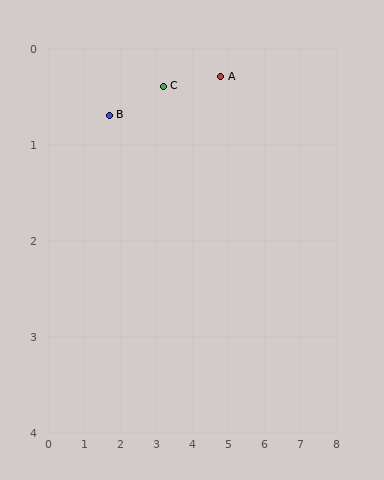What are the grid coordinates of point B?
Point B is at approximately (1.7, 0.7).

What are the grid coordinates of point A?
Point A is at approximately (4.8, 0.3).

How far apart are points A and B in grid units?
Points A and B are about 3.1 grid units apart.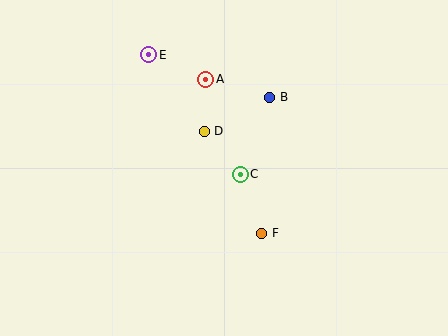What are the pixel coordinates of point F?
Point F is at (262, 233).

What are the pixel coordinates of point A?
Point A is at (206, 79).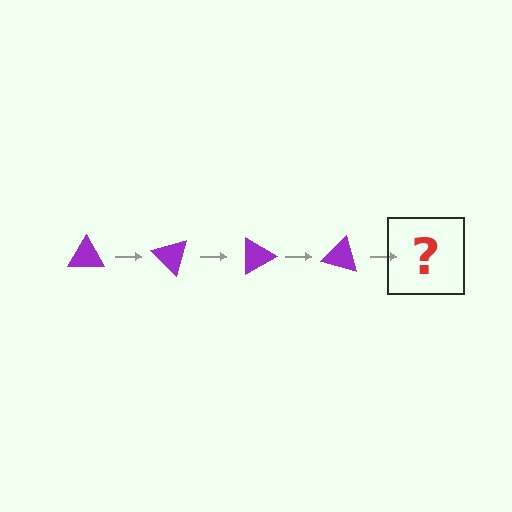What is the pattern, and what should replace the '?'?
The pattern is that the triangle rotates 45 degrees each step. The '?' should be a purple triangle rotated 180 degrees.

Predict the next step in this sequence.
The next step is a purple triangle rotated 180 degrees.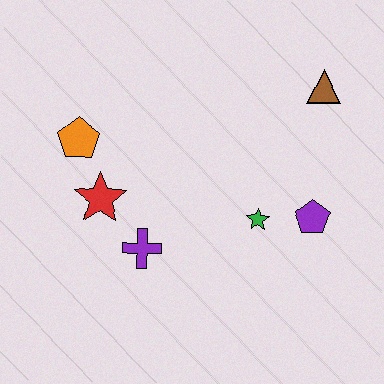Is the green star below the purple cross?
No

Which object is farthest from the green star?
The orange pentagon is farthest from the green star.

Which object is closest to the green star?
The purple pentagon is closest to the green star.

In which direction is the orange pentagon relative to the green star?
The orange pentagon is to the left of the green star.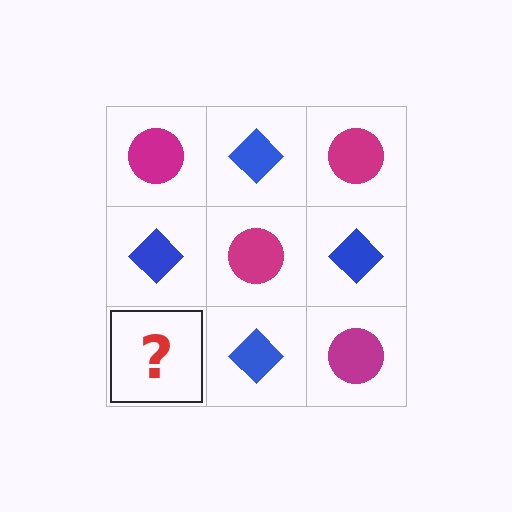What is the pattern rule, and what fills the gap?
The rule is that it alternates magenta circle and blue diamond in a checkerboard pattern. The gap should be filled with a magenta circle.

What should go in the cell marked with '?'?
The missing cell should contain a magenta circle.